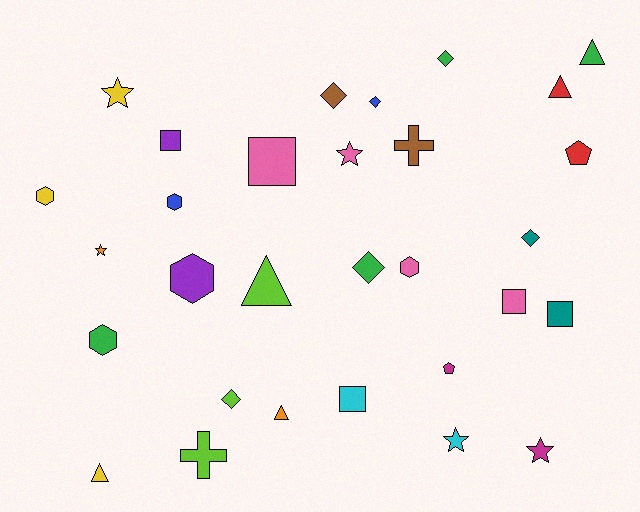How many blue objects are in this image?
There are 2 blue objects.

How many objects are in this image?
There are 30 objects.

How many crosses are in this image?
There are 2 crosses.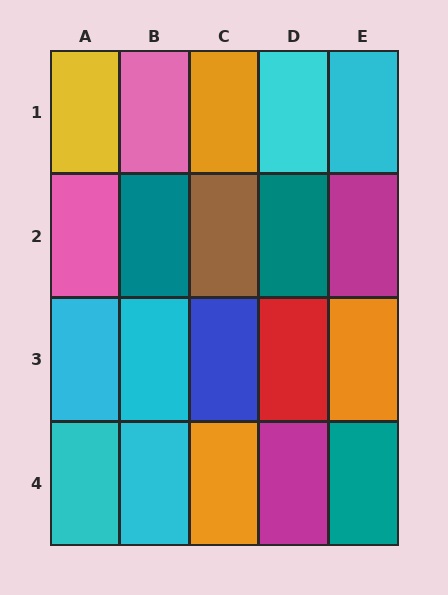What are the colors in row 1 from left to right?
Yellow, pink, orange, cyan, cyan.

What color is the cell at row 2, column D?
Teal.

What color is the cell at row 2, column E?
Magenta.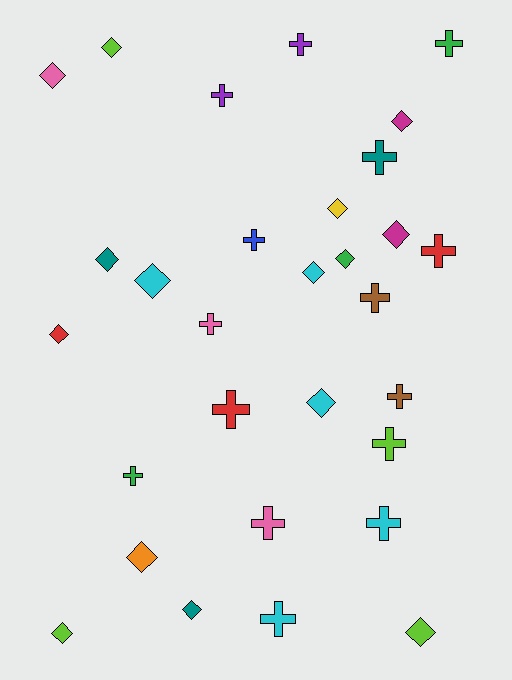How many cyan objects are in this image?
There are 5 cyan objects.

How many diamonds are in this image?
There are 15 diamonds.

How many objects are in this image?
There are 30 objects.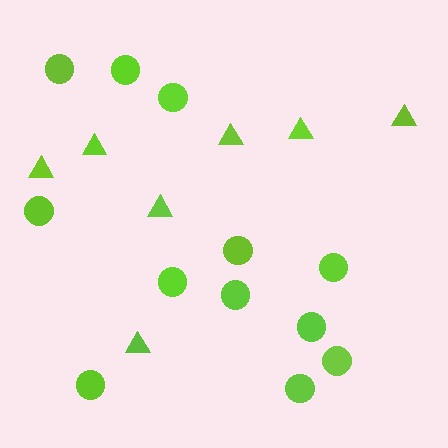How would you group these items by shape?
There are 2 groups: one group of circles (12) and one group of triangles (7).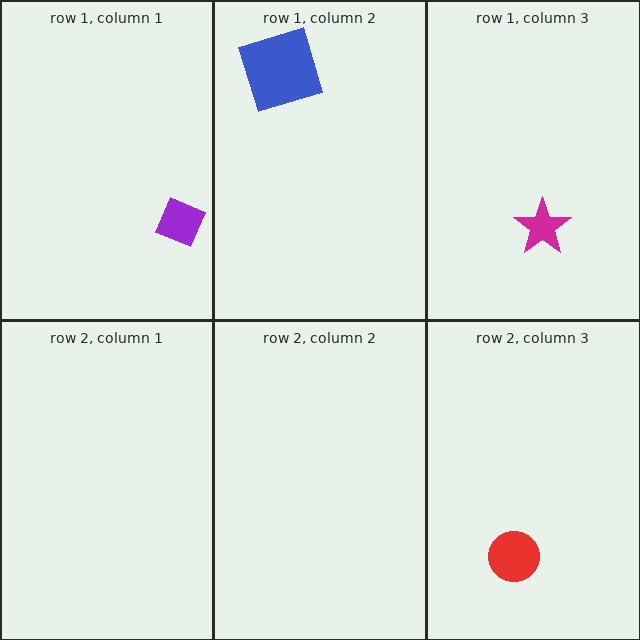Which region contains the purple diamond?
The row 1, column 1 region.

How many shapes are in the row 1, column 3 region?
1.